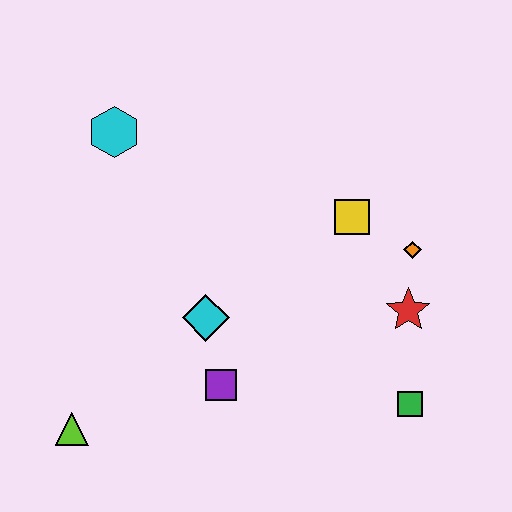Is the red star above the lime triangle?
Yes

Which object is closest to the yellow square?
The orange diamond is closest to the yellow square.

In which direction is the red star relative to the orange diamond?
The red star is below the orange diamond.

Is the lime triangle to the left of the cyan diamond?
Yes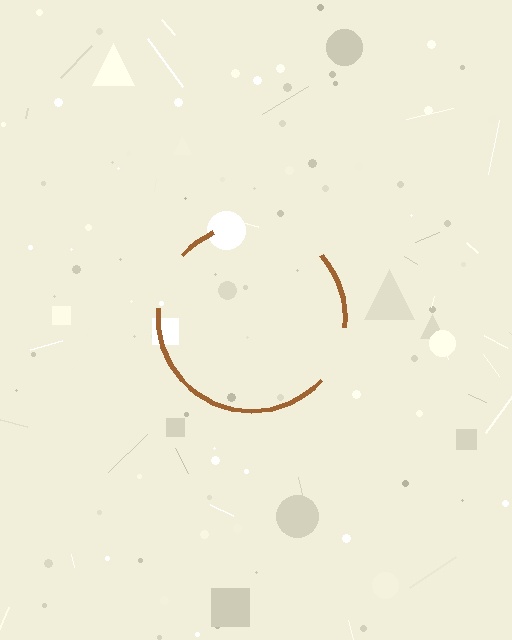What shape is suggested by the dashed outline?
The dashed outline suggests a circle.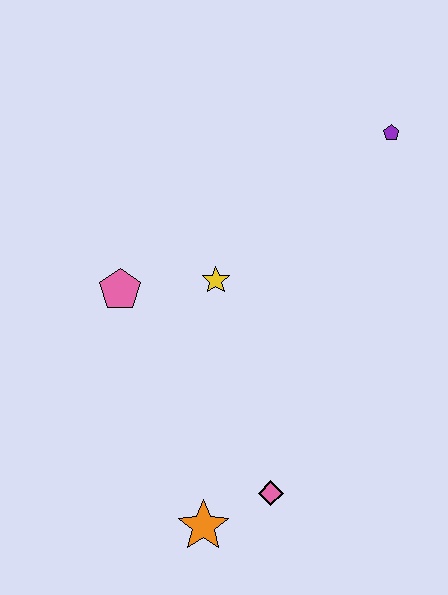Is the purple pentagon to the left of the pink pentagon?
No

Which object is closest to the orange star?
The pink diamond is closest to the orange star.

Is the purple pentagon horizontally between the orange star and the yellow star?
No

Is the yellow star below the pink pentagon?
No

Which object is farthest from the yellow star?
The orange star is farthest from the yellow star.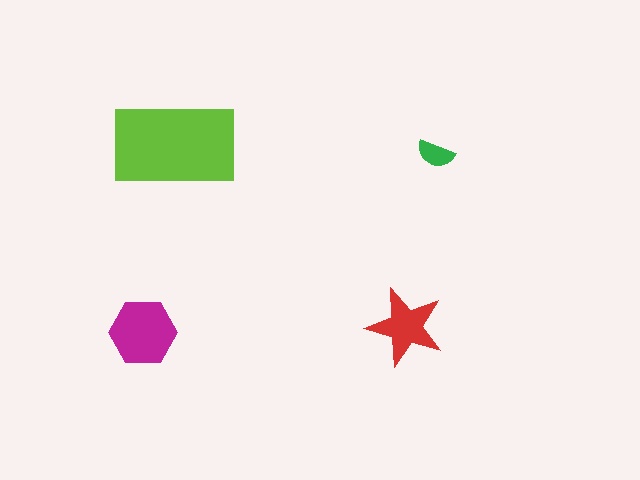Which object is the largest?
The lime rectangle.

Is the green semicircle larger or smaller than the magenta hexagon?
Smaller.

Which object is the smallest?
The green semicircle.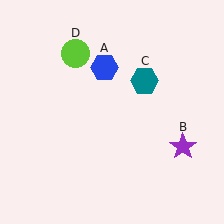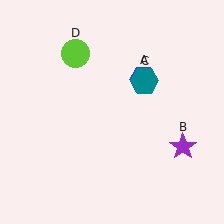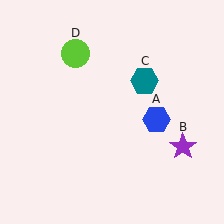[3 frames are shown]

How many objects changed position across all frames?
1 object changed position: blue hexagon (object A).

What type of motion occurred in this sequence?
The blue hexagon (object A) rotated clockwise around the center of the scene.